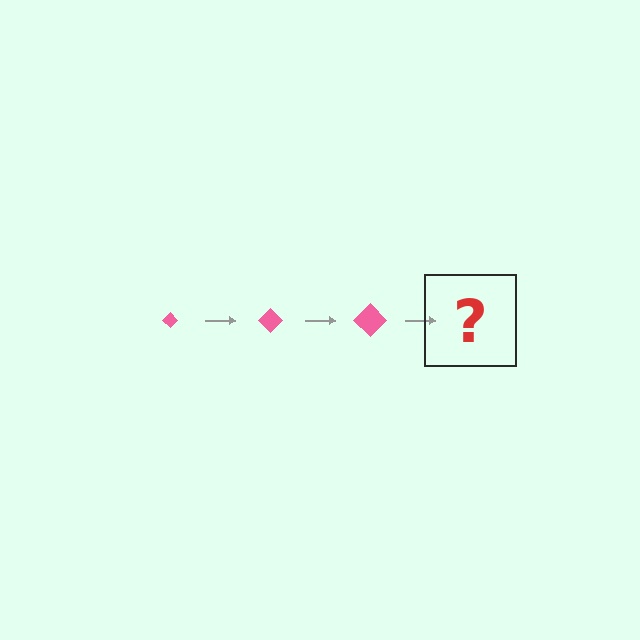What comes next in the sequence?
The next element should be a pink diamond, larger than the previous one.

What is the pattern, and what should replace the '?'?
The pattern is that the diamond gets progressively larger each step. The '?' should be a pink diamond, larger than the previous one.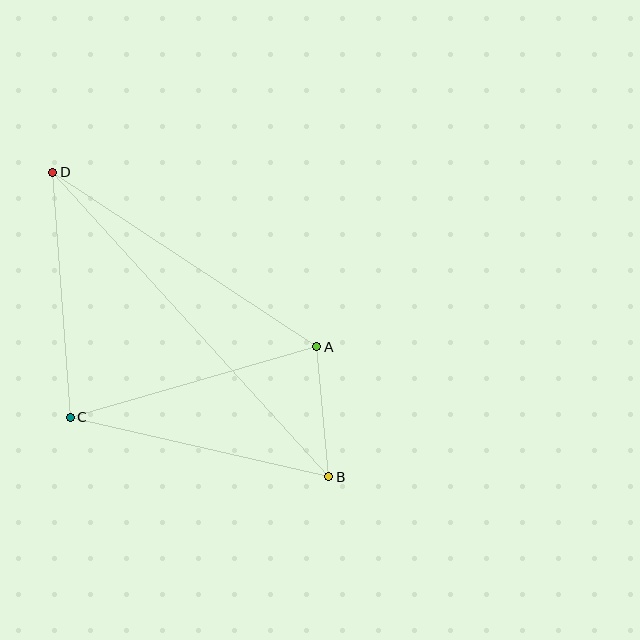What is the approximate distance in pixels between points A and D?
The distance between A and D is approximately 316 pixels.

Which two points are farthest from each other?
Points B and D are farthest from each other.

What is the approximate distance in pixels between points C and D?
The distance between C and D is approximately 245 pixels.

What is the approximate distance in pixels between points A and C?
The distance between A and C is approximately 256 pixels.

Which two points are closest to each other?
Points A and B are closest to each other.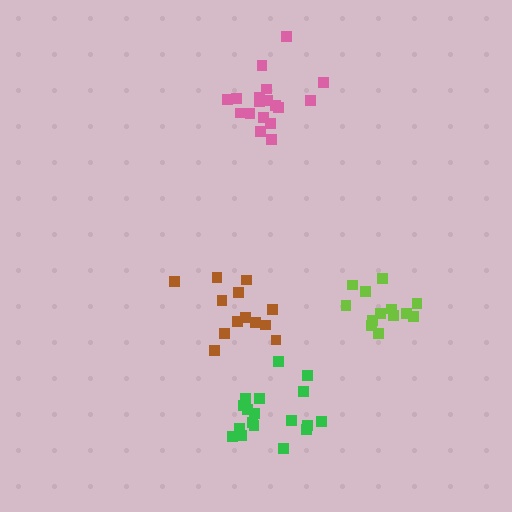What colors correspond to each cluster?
The clusters are colored: lime, brown, pink, green.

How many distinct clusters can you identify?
There are 4 distinct clusters.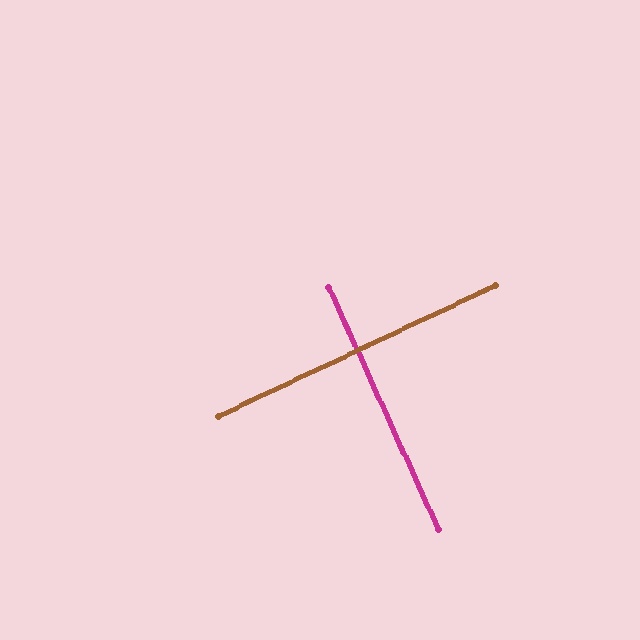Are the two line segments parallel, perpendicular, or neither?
Perpendicular — they meet at approximately 89°.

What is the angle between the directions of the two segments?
Approximately 89 degrees.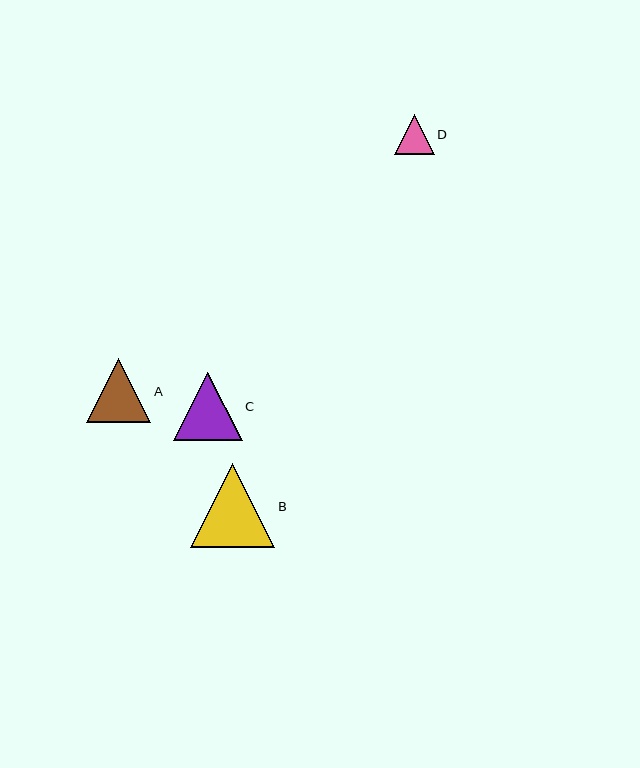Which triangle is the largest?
Triangle B is the largest with a size of approximately 84 pixels.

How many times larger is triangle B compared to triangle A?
Triangle B is approximately 1.3 times the size of triangle A.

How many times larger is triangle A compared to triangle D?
Triangle A is approximately 1.6 times the size of triangle D.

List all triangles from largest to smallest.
From largest to smallest: B, C, A, D.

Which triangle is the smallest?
Triangle D is the smallest with a size of approximately 40 pixels.